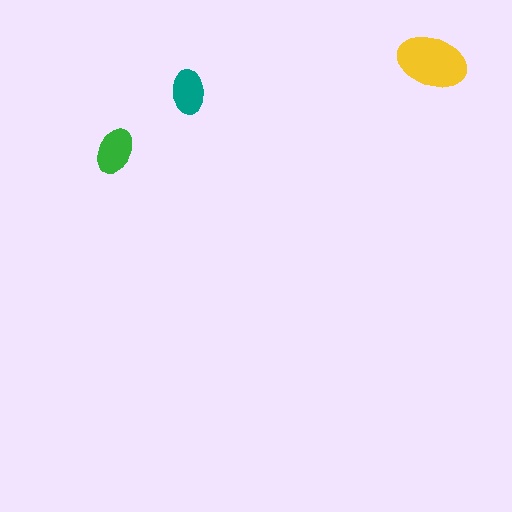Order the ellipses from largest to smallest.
the yellow one, the green one, the teal one.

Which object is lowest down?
The green ellipse is bottommost.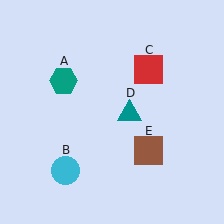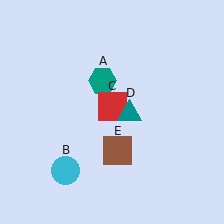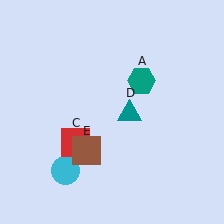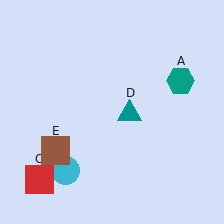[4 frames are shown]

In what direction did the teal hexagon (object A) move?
The teal hexagon (object A) moved right.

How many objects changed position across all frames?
3 objects changed position: teal hexagon (object A), red square (object C), brown square (object E).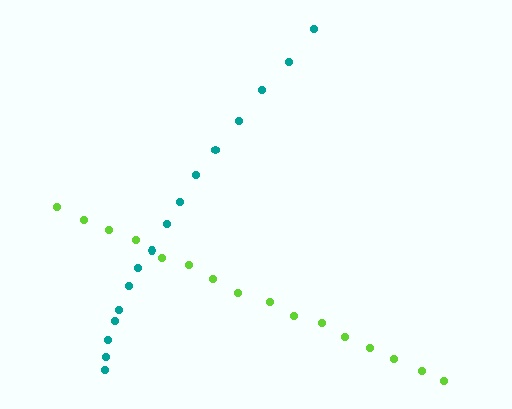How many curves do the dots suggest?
There are 2 distinct paths.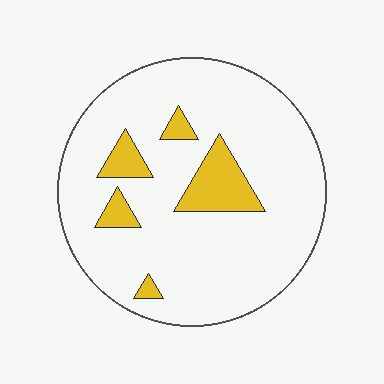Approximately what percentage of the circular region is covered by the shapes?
Approximately 15%.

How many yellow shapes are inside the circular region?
5.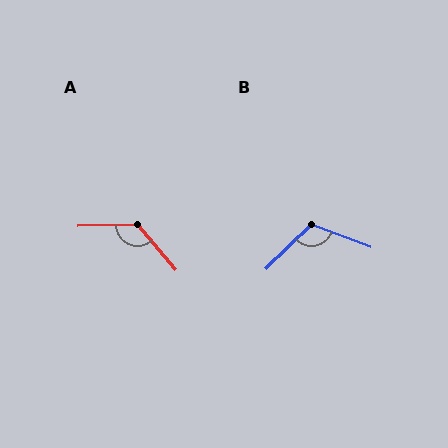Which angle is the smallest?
B, at approximately 115 degrees.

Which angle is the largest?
A, at approximately 129 degrees.